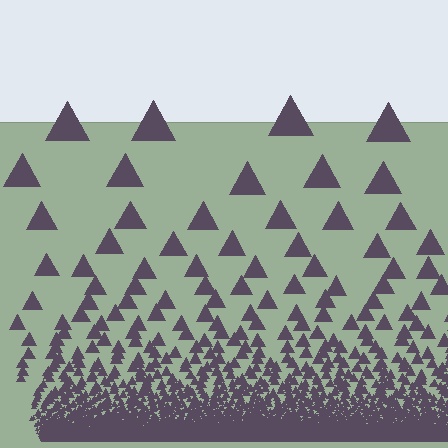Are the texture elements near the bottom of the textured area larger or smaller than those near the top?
Smaller. The gradient is inverted — elements near the bottom are smaller and denser.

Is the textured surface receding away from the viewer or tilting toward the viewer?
The surface appears to tilt toward the viewer. Texture elements get larger and sparser toward the top.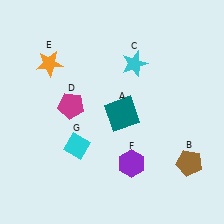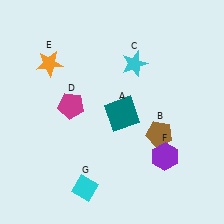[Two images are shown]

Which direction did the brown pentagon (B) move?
The brown pentagon (B) moved left.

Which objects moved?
The objects that moved are: the brown pentagon (B), the purple hexagon (F), the cyan diamond (G).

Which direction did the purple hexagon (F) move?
The purple hexagon (F) moved right.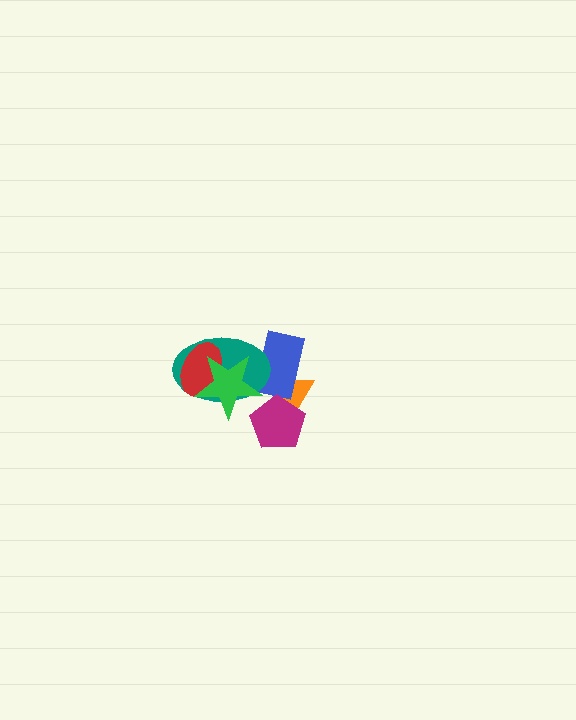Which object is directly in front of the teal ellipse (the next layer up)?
The red ellipse is directly in front of the teal ellipse.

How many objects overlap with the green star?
3 objects overlap with the green star.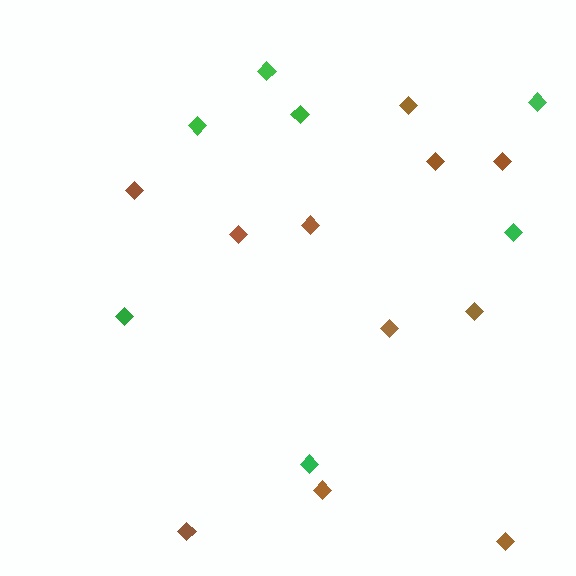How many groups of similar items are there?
There are 2 groups: one group of green diamonds (7) and one group of brown diamonds (11).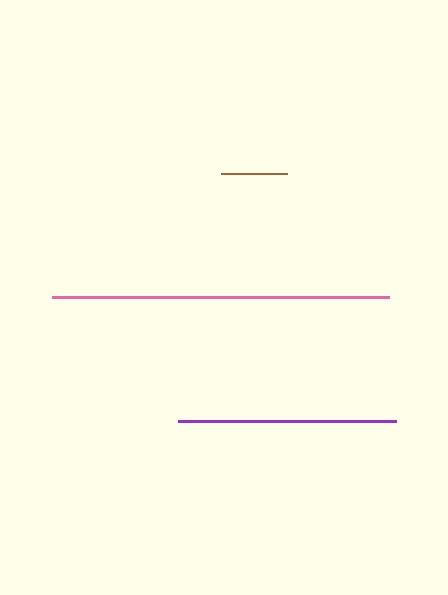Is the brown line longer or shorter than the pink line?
The pink line is longer than the brown line.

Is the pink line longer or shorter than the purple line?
The pink line is longer than the purple line.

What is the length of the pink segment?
The pink segment is approximately 337 pixels long.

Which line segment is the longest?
The pink line is the longest at approximately 337 pixels.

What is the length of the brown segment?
The brown segment is approximately 65 pixels long.